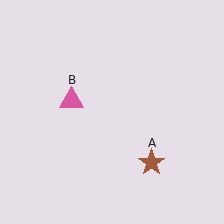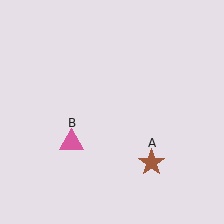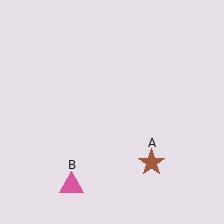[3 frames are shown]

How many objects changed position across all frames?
1 object changed position: pink triangle (object B).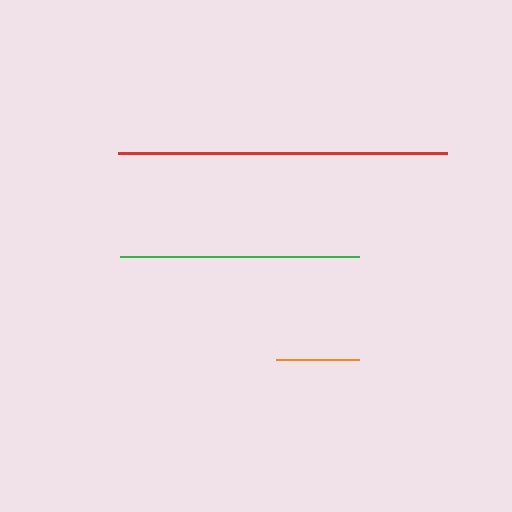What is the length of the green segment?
The green segment is approximately 239 pixels long.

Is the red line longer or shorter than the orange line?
The red line is longer than the orange line.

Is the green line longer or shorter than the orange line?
The green line is longer than the orange line.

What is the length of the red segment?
The red segment is approximately 329 pixels long.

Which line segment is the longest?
The red line is the longest at approximately 329 pixels.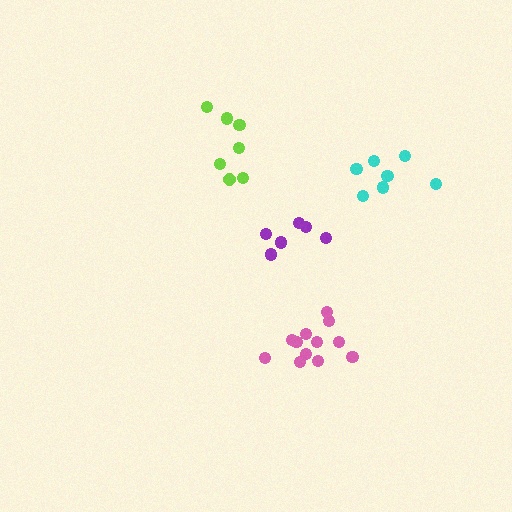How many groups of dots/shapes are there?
There are 4 groups.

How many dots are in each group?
Group 1: 7 dots, Group 2: 12 dots, Group 3: 6 dots, Group 4: 8 dots (33 total).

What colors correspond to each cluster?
The clusters are colored: lime, pink, purple, cyan.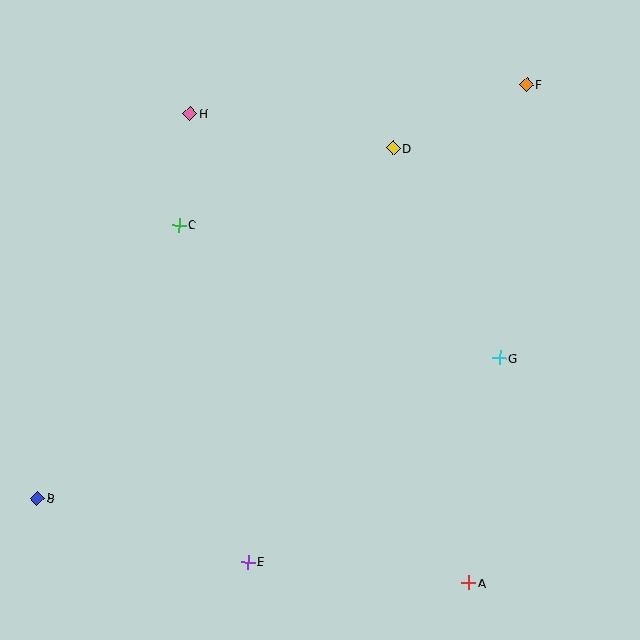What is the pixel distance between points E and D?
The distance between E and D is 438 pixels.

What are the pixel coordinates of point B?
Point B is at (37, 498).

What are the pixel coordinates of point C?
Point C is at (179, 225).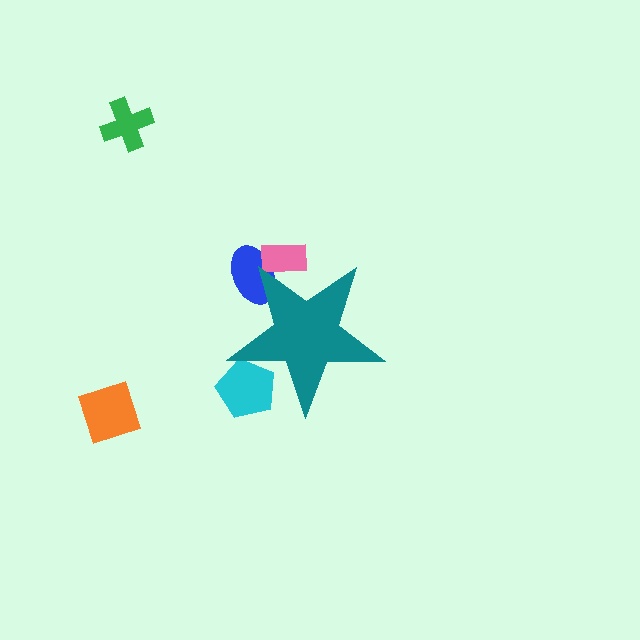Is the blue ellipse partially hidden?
Yes, the blue ellipse is partially hidden behind the teal star.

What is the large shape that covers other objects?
A teal star.